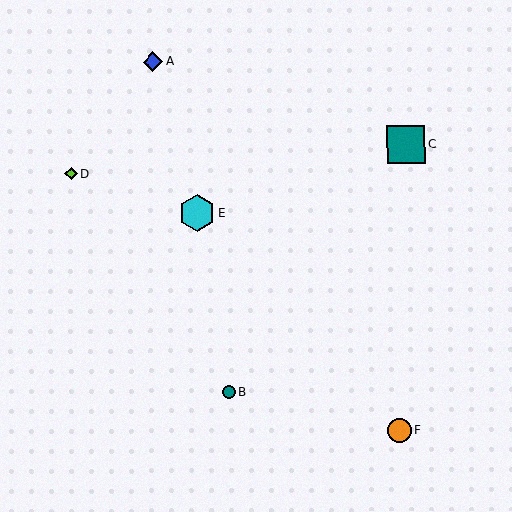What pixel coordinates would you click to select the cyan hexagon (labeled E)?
Click at (197, 213) to select the cyan hexagon E.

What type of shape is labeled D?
Shape D is a lime diamond.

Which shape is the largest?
The teal square (labeled C) is the largest.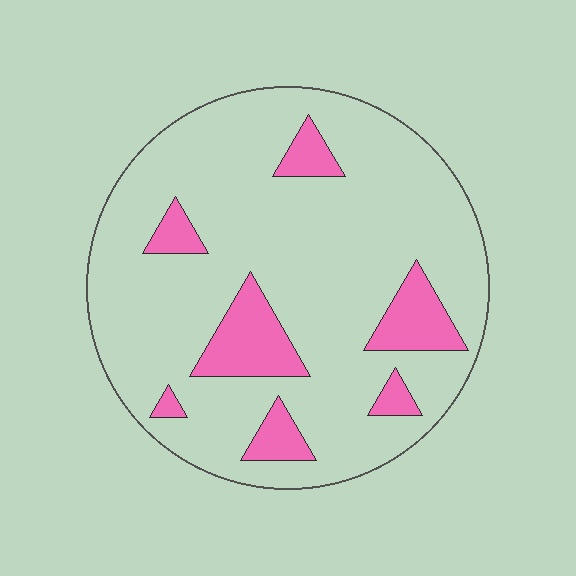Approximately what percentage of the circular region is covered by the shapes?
Approximately 15%.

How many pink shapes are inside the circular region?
7.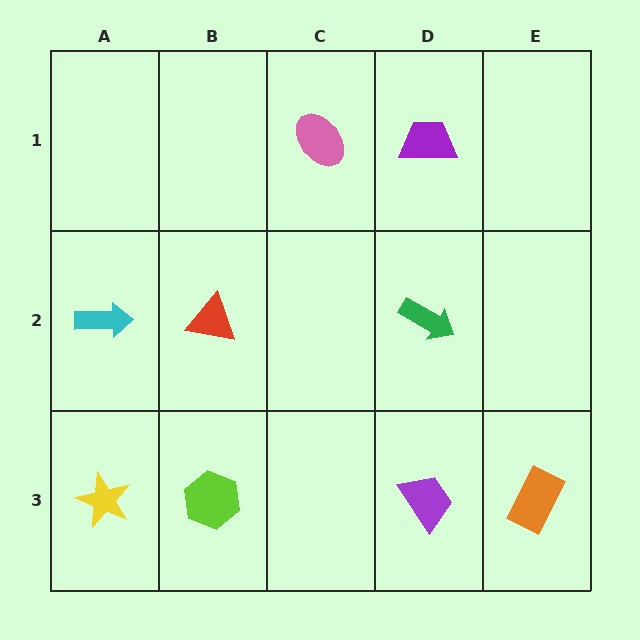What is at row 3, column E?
An orange rectangle.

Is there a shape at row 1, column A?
No, that cell is empty.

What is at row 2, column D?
A green arrow.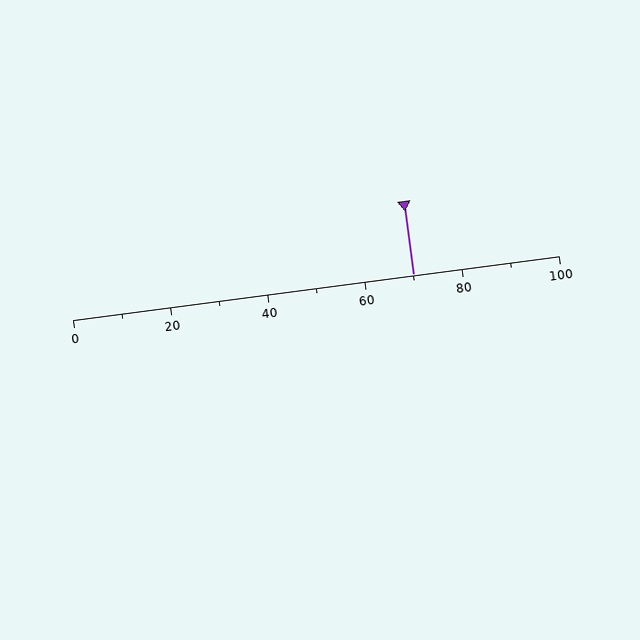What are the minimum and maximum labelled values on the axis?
The axis runs from 0 to 100.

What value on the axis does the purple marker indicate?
The marker indicates approximately 70.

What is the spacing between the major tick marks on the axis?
The major ticks are spaced 20 apart.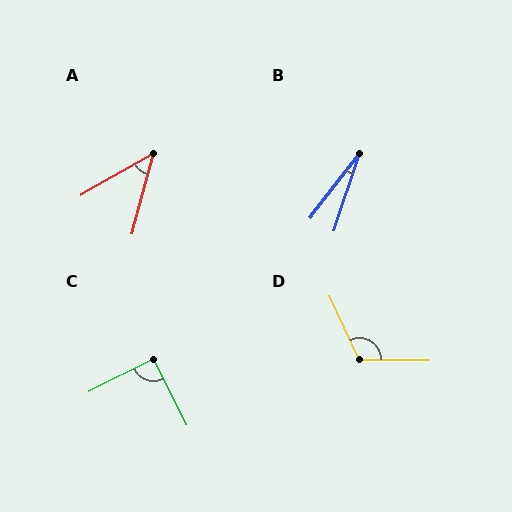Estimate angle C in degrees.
Approximately 89 degrees.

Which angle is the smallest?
B, at approximately 19 degrees.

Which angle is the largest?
D, at approximately 115 degrees.